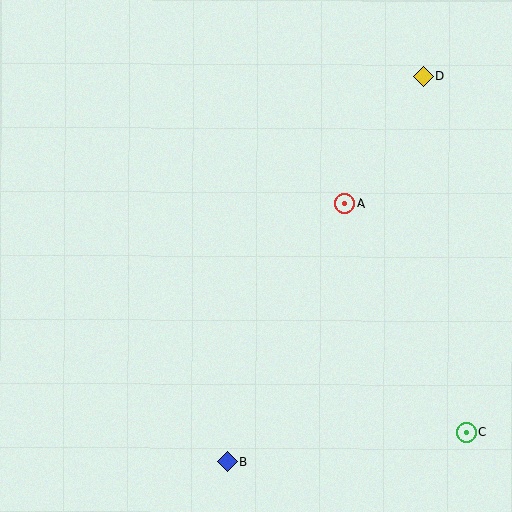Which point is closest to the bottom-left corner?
Point B is closest to the bottom-left corner.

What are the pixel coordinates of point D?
Point D is at (423, 76).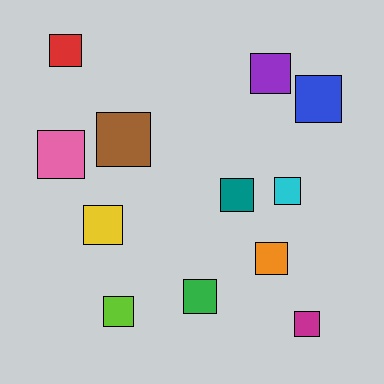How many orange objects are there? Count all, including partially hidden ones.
There is 1 orange object.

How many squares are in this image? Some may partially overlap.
There are 12 squares.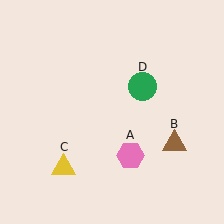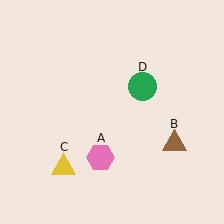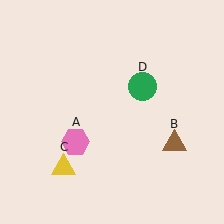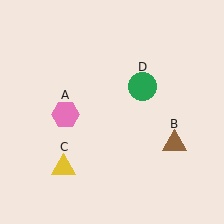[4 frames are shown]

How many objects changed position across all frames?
1 object changed position: pink hexagon (object A).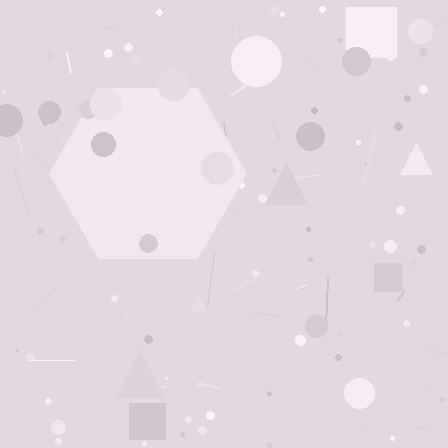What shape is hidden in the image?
A hexagon is hidden in the image.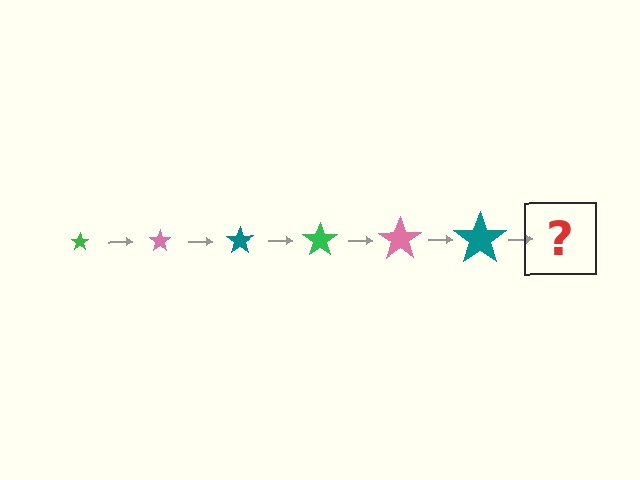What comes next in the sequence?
The next element should be a green star, larger than the previous one.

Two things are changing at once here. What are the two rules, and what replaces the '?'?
The two rules are that the star grows larger each step and the color cycles through green, pink, and teal. The '?' should be a green star, larger than the previous one.